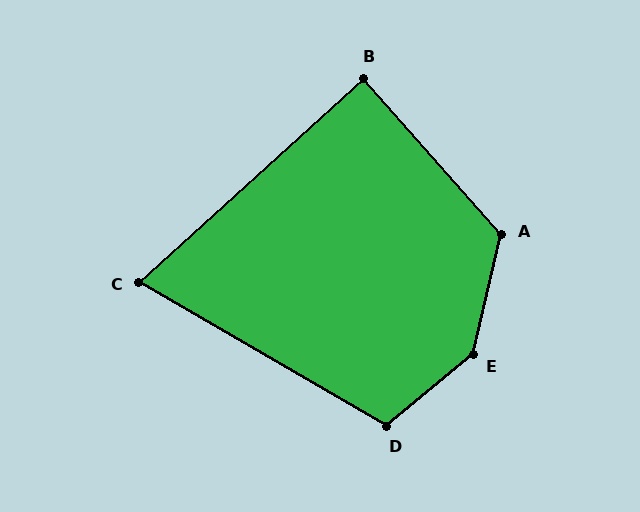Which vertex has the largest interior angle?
E, at approximately 142 degrees.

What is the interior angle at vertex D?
Approximately 110 degrees (obtuse).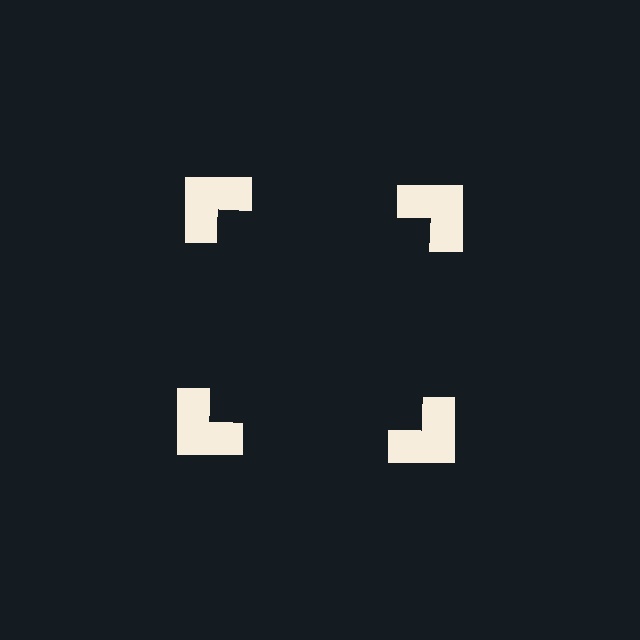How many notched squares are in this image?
There are 4 — one at each vertex of the illusory square.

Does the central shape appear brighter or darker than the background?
It typically appears slightly darker than the background, even though no actual brightness change is drawn.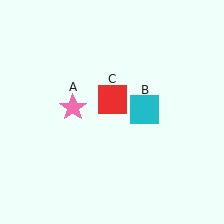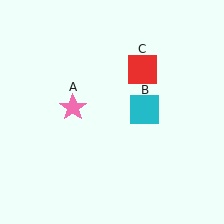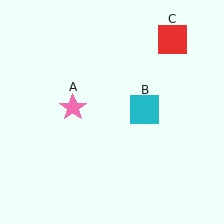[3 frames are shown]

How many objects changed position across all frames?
1 object changed position: red square (object C).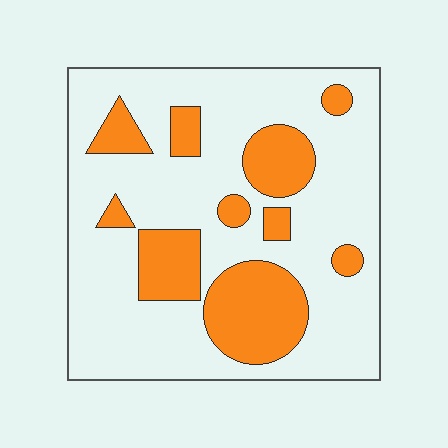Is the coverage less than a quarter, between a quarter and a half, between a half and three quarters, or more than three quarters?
Between a quarter and a half.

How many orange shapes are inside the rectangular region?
10.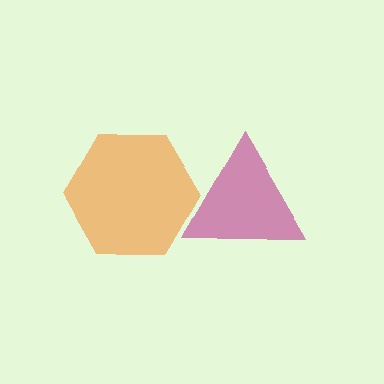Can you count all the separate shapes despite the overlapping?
Yes, there are 2 separate shapes.